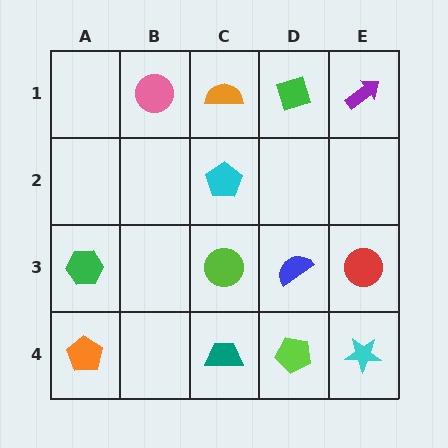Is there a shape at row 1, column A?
No, that cell is empty.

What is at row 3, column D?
A blue semicircle.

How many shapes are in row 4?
4 shapes.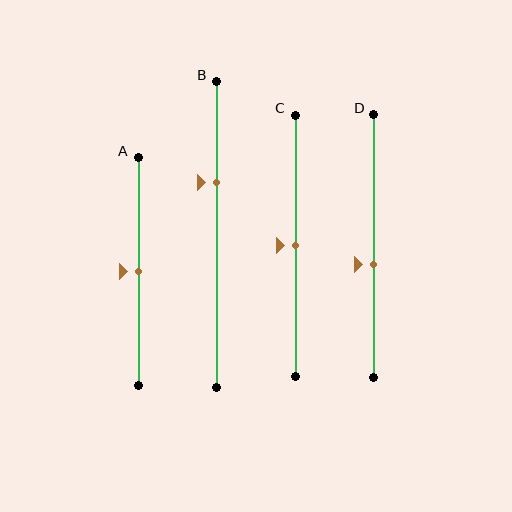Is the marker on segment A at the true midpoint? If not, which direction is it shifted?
Yes, the marker on segment A is at the true midpoint.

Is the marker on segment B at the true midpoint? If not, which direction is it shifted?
No, the marker on segment B is shifted upward by about 17% of the segment length.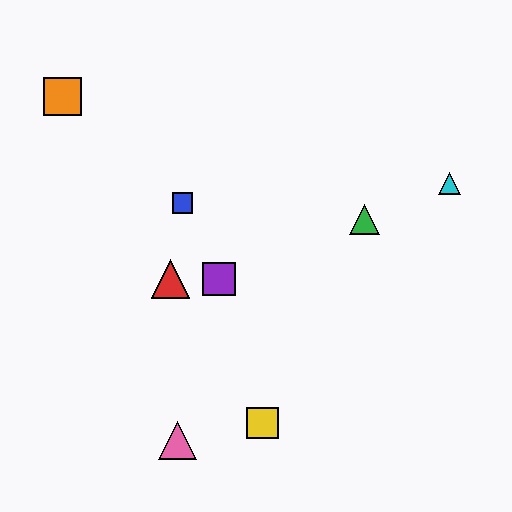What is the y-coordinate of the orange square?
The orange square is at y≈96.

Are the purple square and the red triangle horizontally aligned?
Yes, both are at y≈279.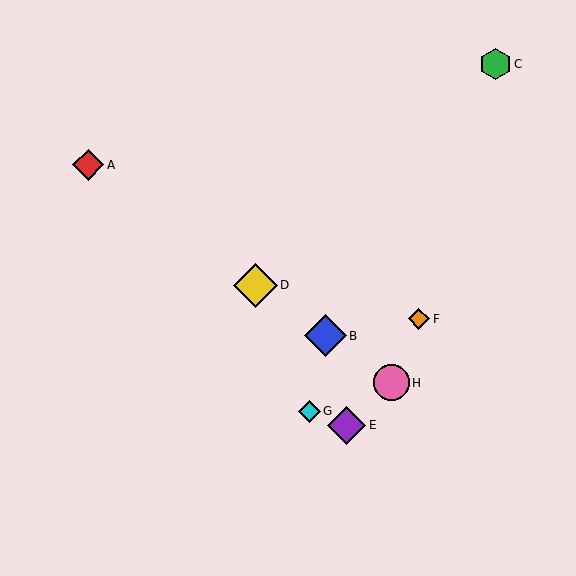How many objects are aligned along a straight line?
4 objects (A, B, D, H) are aligned along a straight line.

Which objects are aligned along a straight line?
Objects A, B, D, H are aligned along a straight line.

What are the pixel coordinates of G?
Object G is at (309, 411).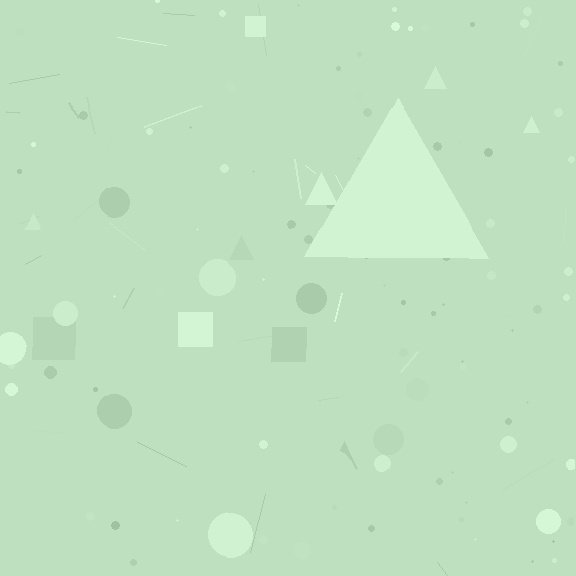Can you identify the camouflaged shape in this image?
The camouflaged shape is a triangle.